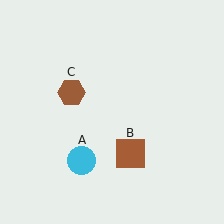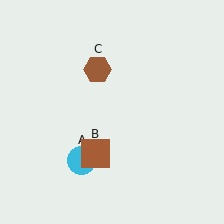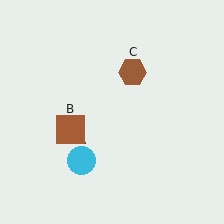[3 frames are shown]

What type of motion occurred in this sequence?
The brown square (object B), brown hexagon (object C) rotated clockwise around the center of the scene.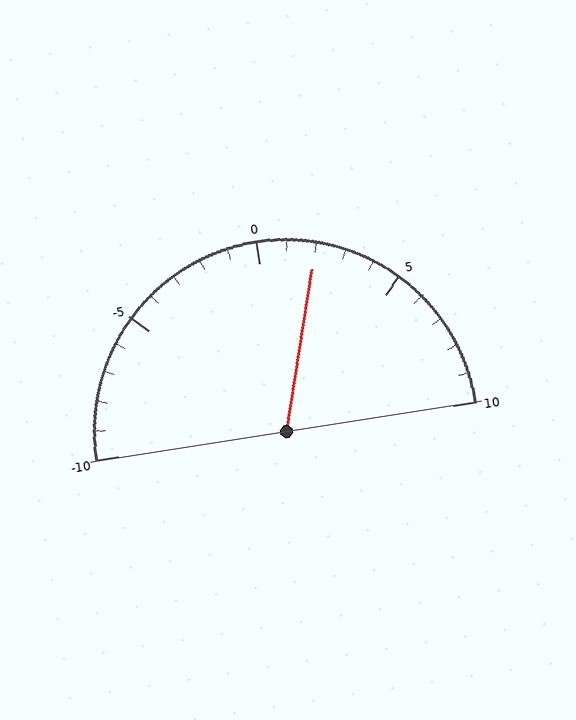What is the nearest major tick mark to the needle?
The nearest major tick mark is 0.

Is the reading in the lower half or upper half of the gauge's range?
The reading is in the upper half of the range (-10 to 10).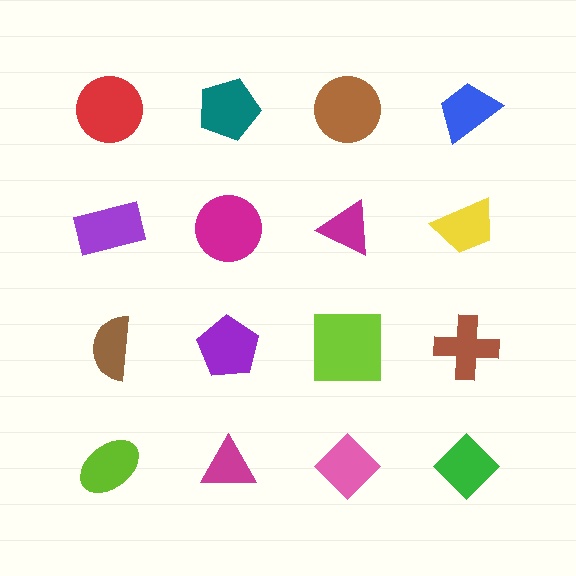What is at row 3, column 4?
A brown cross.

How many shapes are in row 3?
4 shapes.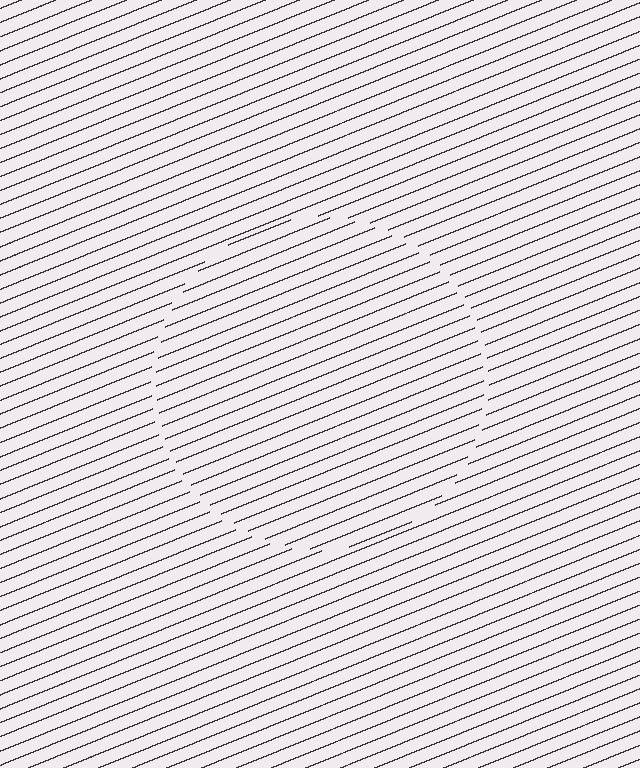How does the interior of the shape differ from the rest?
The interior of the shape contains the same grating, shifted by half a period — the contour is defined by the phase discontinuity where line-ends from the inner and outer gratings abut.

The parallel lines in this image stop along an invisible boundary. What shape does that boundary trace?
An illusory circle. The interior of the shape contains the same grating, shifted by half a period — the contour is defined by the phase discontinuity where line-ends from the inner and outer gratings abut.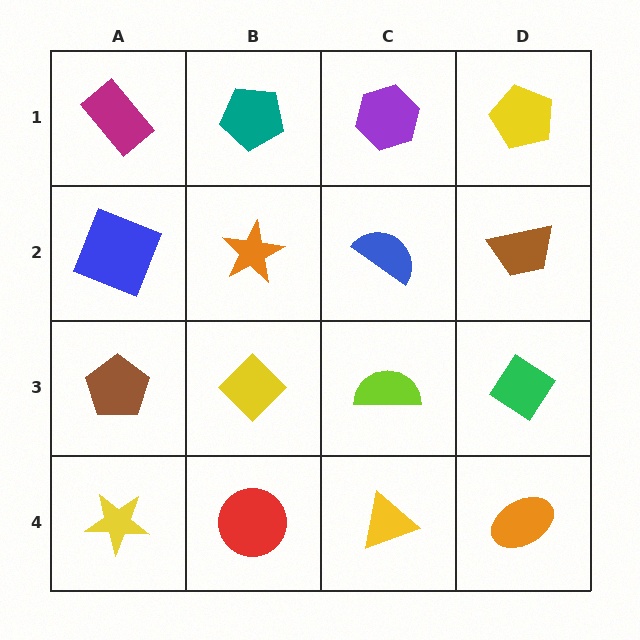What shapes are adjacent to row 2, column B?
A teal pentagon (row 1, column B), a yellow diamond (row 3, column B), a blue square (row 2, column A), a blue semicircle (row 2, column C).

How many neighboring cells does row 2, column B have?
4.